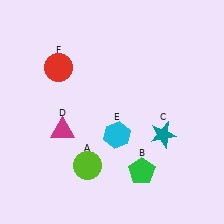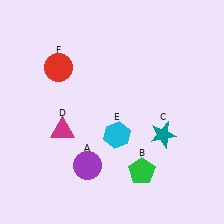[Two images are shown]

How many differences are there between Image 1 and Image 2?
There is 1 difference between the two images.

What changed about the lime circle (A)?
In Image 1, A is lime. In Image 2, it changed to purple.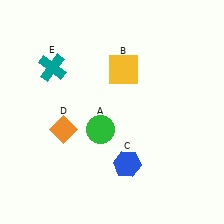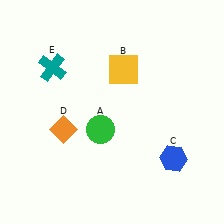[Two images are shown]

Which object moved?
The blue hexagon (C) moved right.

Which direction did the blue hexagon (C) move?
The blue hexagon (C) moved right.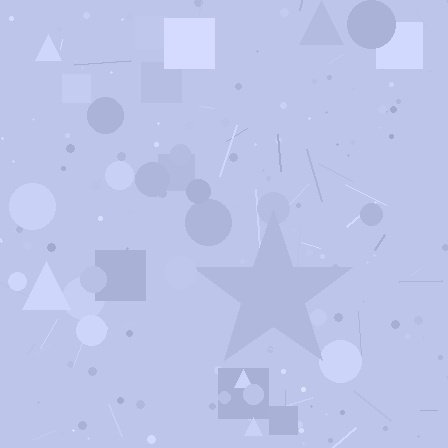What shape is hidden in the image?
A star is hidden in the image.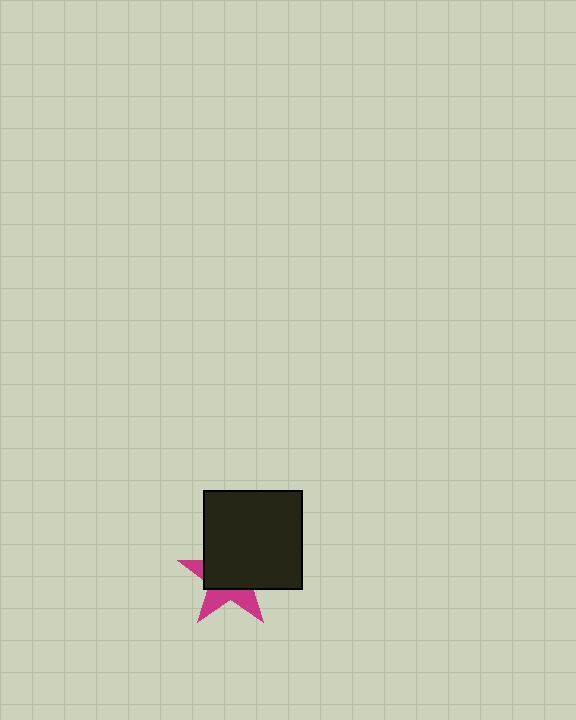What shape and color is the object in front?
The object in front is a black square.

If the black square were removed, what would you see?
You would see the complete magenta star.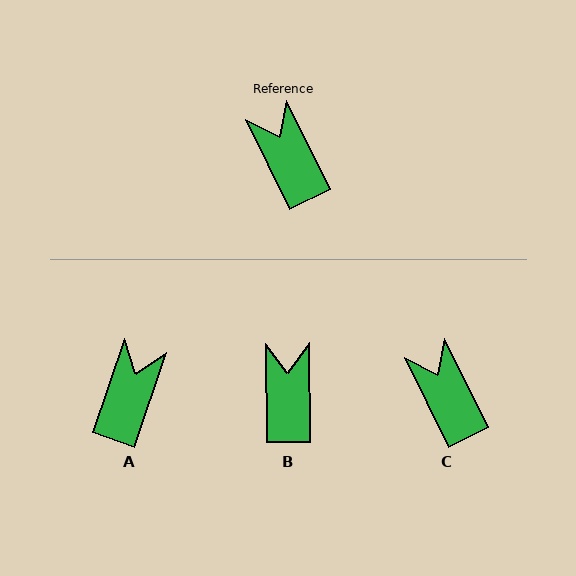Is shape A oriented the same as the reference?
No, it is off by about 45 degrees.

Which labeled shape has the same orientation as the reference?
C.